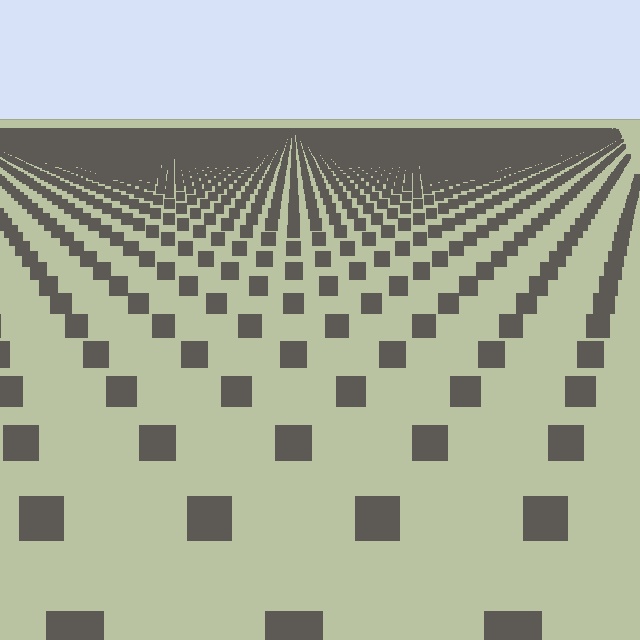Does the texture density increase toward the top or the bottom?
Density increases toward the top.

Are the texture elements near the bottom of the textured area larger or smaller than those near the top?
Larger. Near the bottom, elements are closer to the viewer and appear at a bigger on-screen size.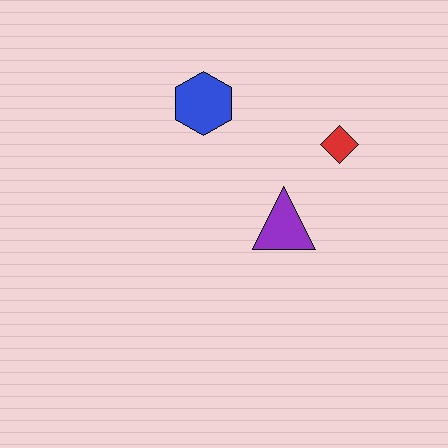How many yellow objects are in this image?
There are no yellow objects.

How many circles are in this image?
There are no circles.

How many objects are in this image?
There are 3 objects.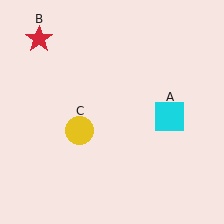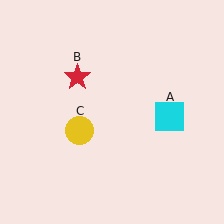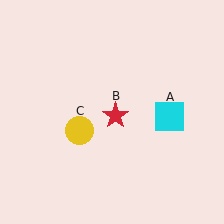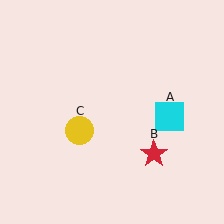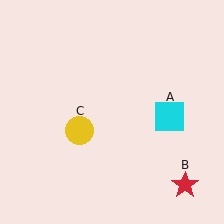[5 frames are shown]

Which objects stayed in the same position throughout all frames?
Cyan square (object A) and yellow circle (object C) remained stationary.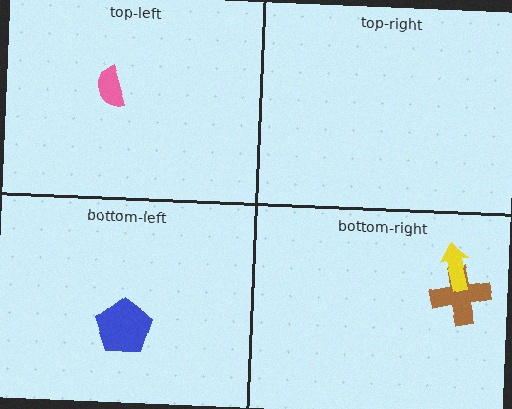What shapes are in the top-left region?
The pink semicircle.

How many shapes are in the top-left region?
1.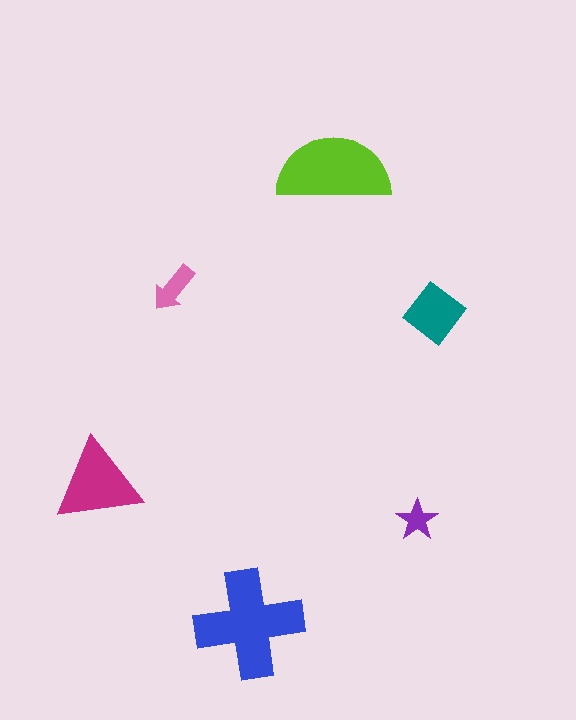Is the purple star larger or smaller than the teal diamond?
Smaller.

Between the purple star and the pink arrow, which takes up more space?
The pink arrow.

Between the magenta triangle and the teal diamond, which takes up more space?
The magenta triangle.